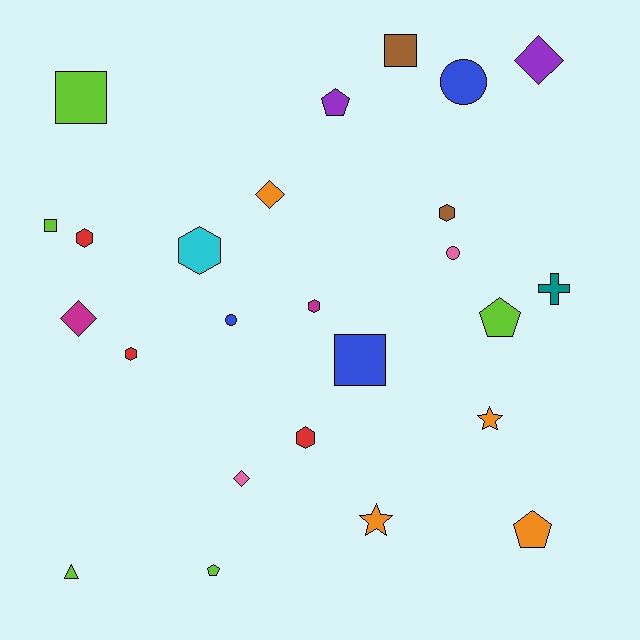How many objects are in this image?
There are 25 objects.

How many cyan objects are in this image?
There is 1 cyan object.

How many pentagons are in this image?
There are 4 pentagons.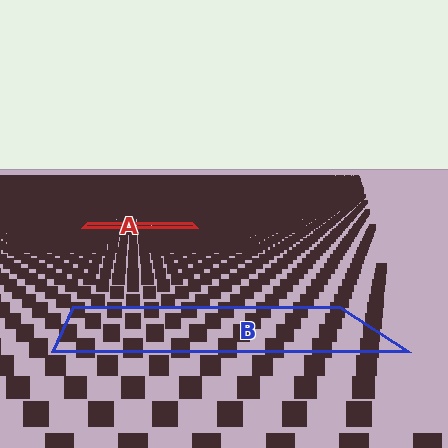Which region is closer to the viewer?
Region B is closer. The texture elements there are larger and more spread out.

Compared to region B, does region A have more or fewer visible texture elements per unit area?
Region A has more texture elements per unit area — they are packed more densely because it is farther away.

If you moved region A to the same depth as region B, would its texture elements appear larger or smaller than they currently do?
They would appear larger. At a closer depth, the same texture elements are projected at a bigger on-screen size.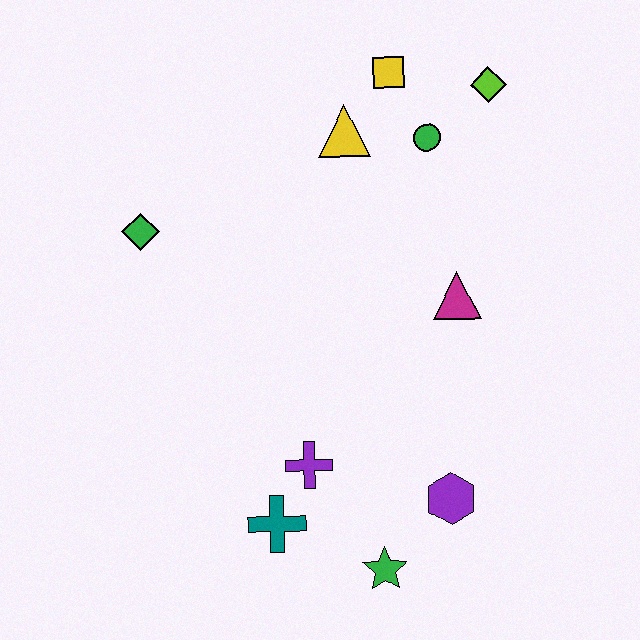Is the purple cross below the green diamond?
Yes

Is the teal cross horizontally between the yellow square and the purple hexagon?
No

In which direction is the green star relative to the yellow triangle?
The green star is below the yellow triangle.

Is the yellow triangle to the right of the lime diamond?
No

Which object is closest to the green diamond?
The yellow triangle is closest to the green diamond.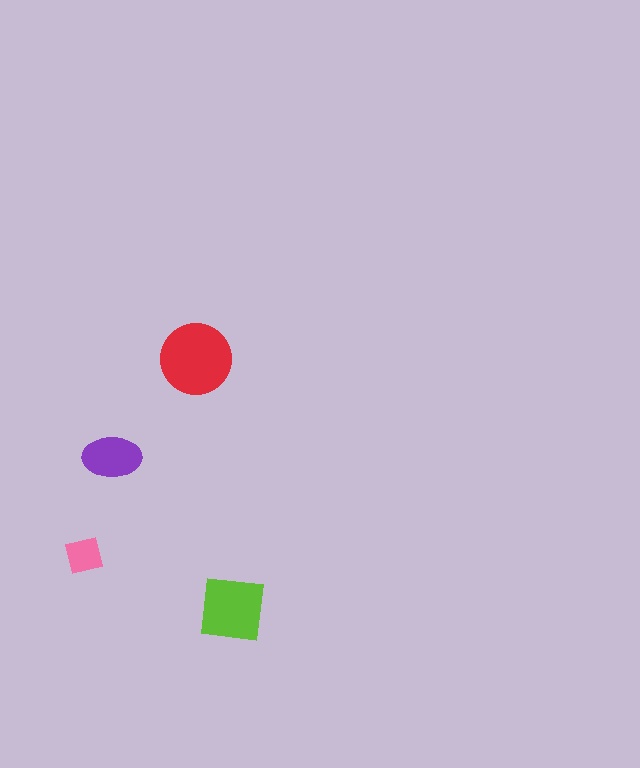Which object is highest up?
The red circle is topmost.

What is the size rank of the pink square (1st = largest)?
4th.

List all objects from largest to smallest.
The red circle, the lime square, the purple ellipse, the pink square.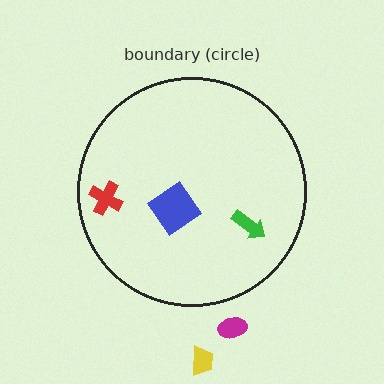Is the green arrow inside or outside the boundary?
Inside.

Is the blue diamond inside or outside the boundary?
Inside.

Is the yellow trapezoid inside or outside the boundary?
Outside.